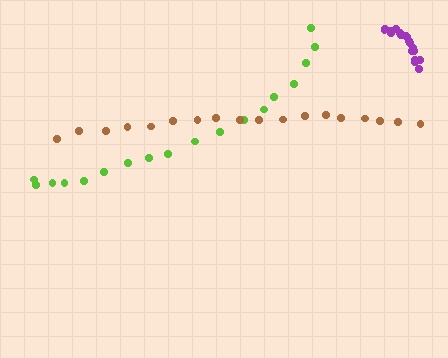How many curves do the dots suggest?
There are 3 distinct paths.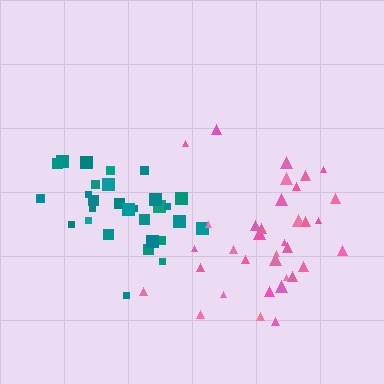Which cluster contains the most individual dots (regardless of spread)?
Pink (35).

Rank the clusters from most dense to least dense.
teal, pink.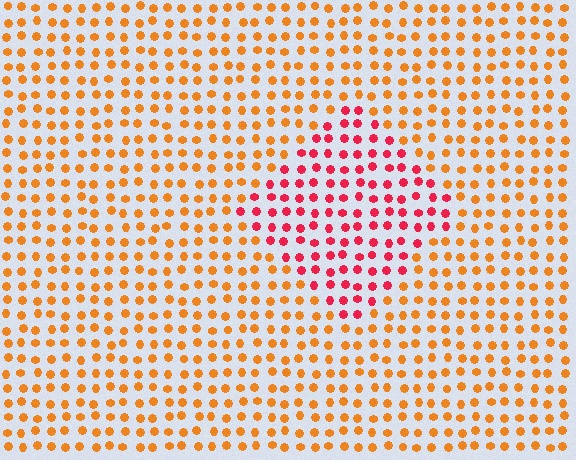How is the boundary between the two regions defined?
The boundary is defined purely by a slight shift in hue (about 42 degrees). Spacing, size, and orientation are identical on both sides.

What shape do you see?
I see a diamond.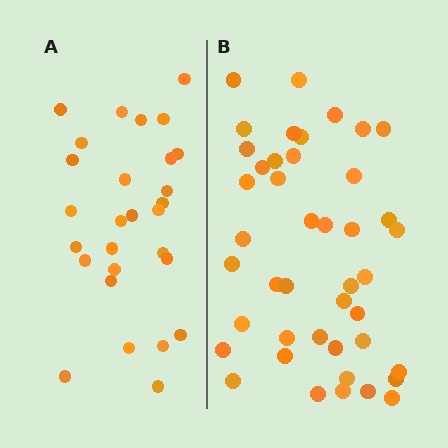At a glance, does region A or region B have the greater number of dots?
Region B (the right region) has more dots.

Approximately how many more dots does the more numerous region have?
Region B has approximately 15 more dots than region A.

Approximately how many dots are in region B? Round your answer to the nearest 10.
About 40 dots. (The exact count is 43, which rounds to 40.)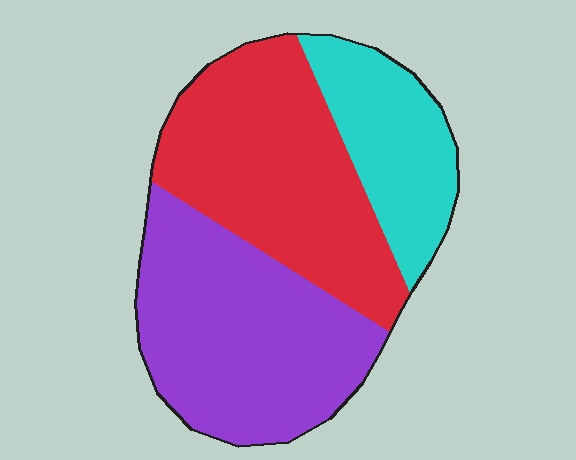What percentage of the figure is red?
Red takes up between a third and a half of the figure.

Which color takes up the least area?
Cyan, at roughly 20%.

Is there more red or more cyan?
Red.